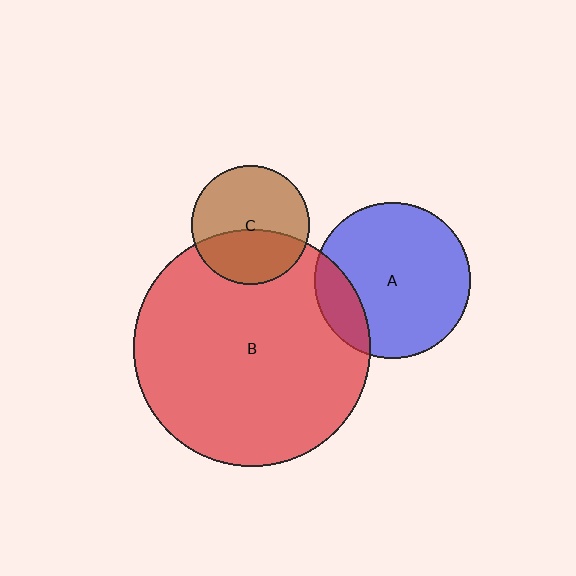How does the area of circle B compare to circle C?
Approximately 4.0 times.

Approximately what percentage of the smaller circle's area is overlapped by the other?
Approximately 15%.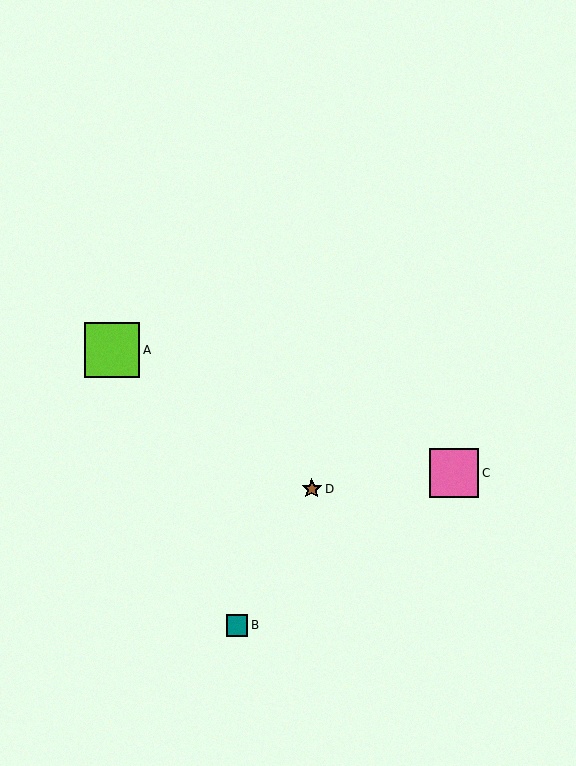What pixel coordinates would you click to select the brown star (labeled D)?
Click at (312, 489) to select the brown star D.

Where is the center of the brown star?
The center of the brown star is at (312, 489).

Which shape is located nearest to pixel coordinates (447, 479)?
The pink square (labeled C) at (454, 473) is nearest to that location.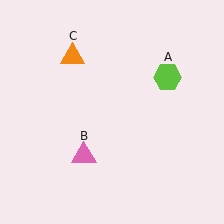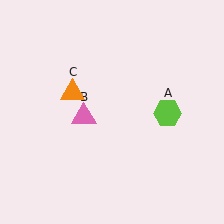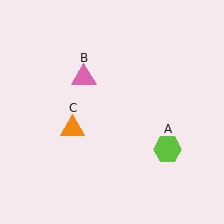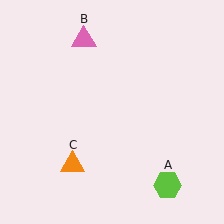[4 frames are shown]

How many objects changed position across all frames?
3 objects changed position: lime hexagon (object A), pink triangle (object B), orange triangle (object C).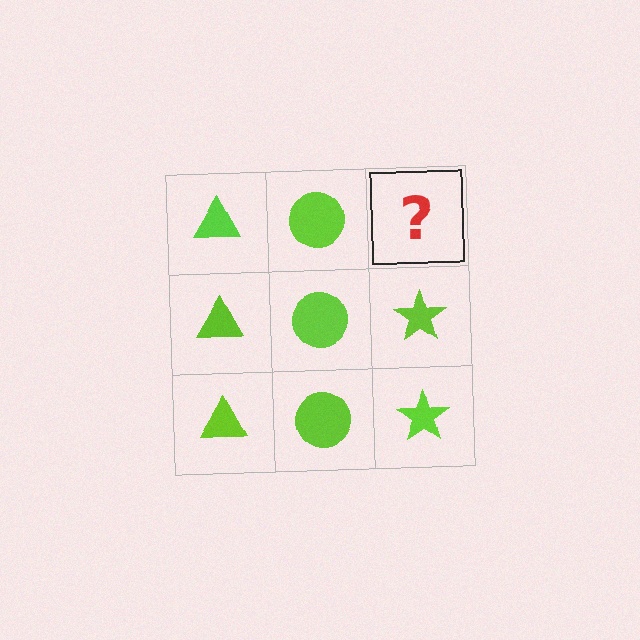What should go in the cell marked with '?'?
The missing cell should contain a lime star.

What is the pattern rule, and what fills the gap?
The rule is that each column has a consistent shape. The gap should be filled with a lime star.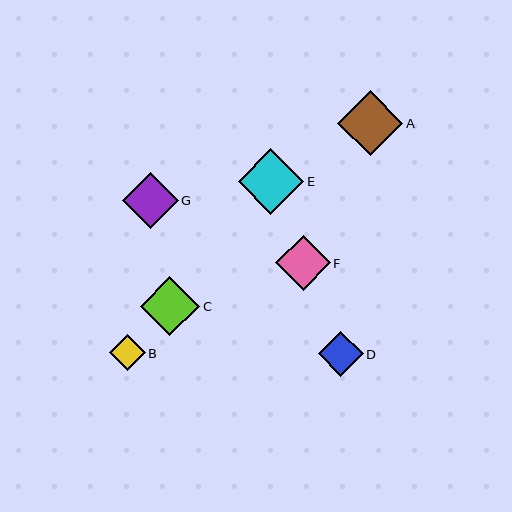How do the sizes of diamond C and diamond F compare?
Diamond C and diamond F are approximately the same size.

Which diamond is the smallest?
Diamond B is the smallest with a size of approximately 36 pixels.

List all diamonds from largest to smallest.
From largest to smallest: E, A, C, G, F, D, B.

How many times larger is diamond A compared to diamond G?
Diamond A is approximately 1.2 times the size of diamond G.